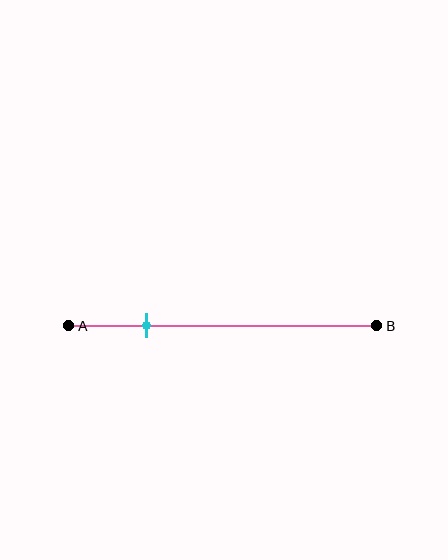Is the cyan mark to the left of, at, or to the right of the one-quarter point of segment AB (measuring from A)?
The cyan mark is approximately at the one-quarter point of segment AB.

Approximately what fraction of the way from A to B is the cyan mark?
The cyan mark is approximately 25% of the way from A to B.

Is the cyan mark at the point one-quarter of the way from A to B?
Yes, the mark is approximately at the one-quarter point.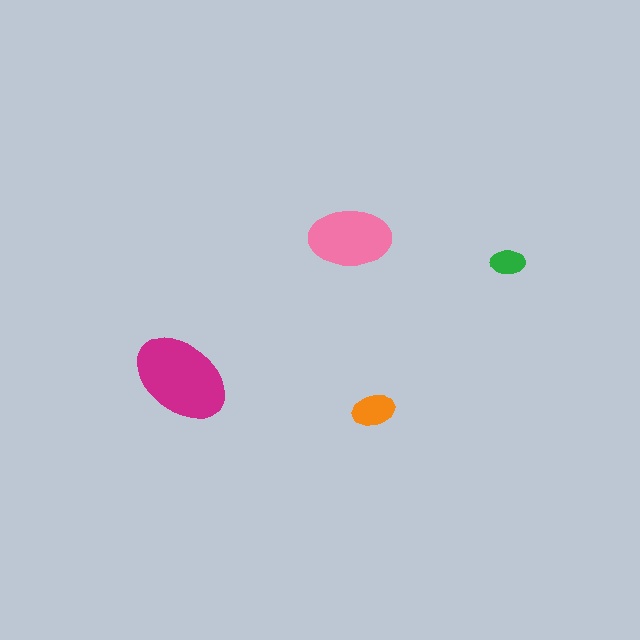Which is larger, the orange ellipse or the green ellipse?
The orange one.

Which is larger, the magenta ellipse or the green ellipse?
The magenta one.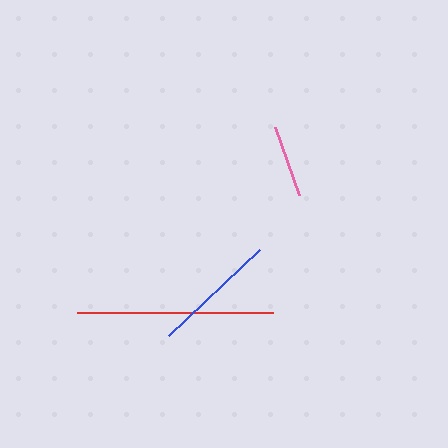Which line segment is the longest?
The red line is the longest at approximately 196 pixels.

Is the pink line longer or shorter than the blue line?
The blue line is longer than the pink line.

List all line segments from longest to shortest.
From longest to shortest: red, blue, pink.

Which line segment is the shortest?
The pink line is the shortest at approximately 72 pixels.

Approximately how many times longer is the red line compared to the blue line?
The red line is approximately 1.6 times the length of the blue line.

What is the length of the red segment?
The red segment is approximately 196 pixels long.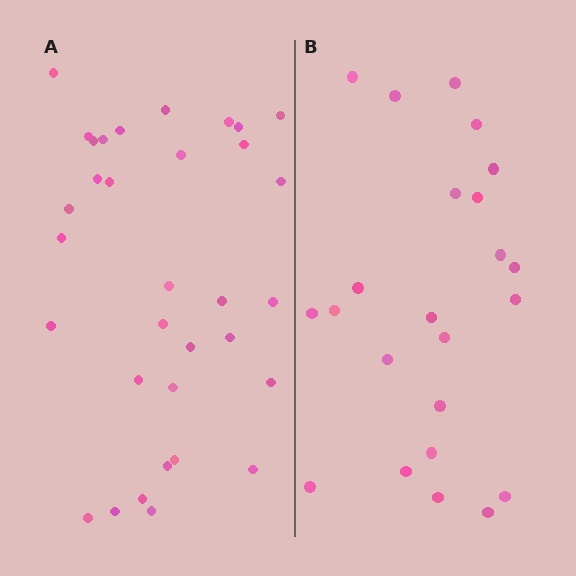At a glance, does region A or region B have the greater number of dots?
Region A (the left region) has more dots.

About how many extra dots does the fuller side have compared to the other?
Region A has roughly 10 or so more dots than region B.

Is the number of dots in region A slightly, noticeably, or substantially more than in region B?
Region A has noticeably more, but not dramatically so. The ratio is roughly 1.4 to 1.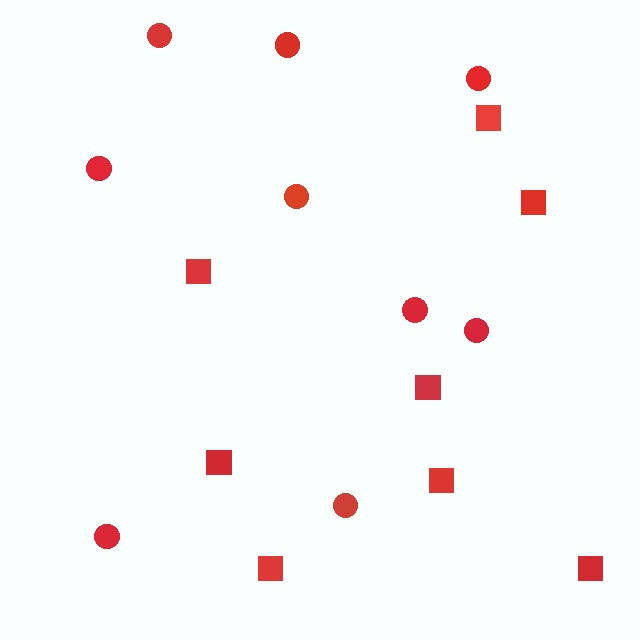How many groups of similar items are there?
There are 2 groups: one group of circles (9) and one group of squares (8).